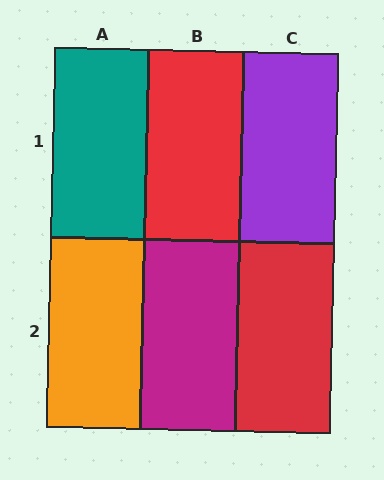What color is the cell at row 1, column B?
Red.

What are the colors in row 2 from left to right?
Orange, magenta, red.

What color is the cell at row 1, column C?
Purple.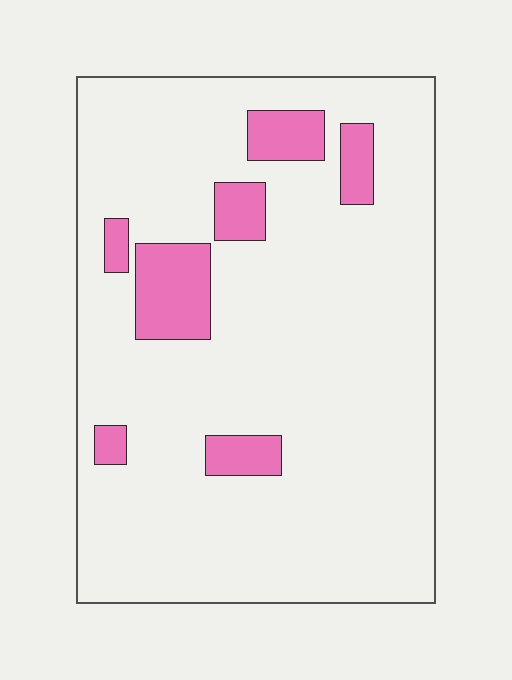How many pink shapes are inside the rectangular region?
7.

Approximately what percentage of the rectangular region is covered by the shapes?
Approximately 10%.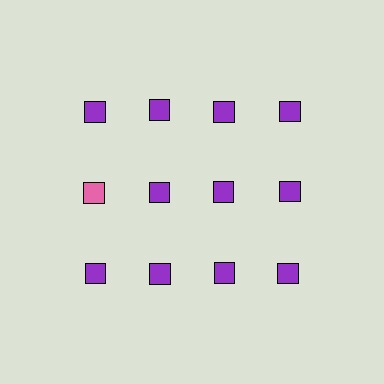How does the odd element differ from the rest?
It has a different color: pink instead of purple.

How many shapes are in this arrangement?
There are 12 shapes arranged in a grid pattern.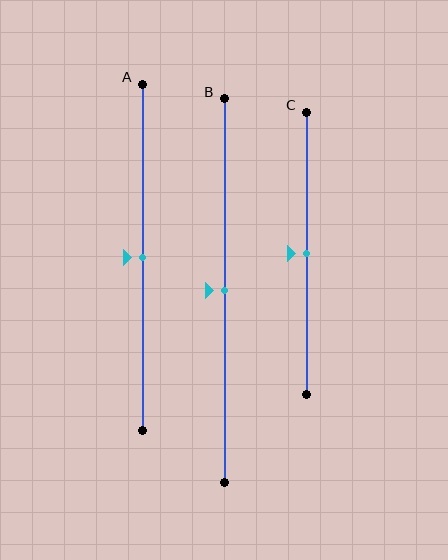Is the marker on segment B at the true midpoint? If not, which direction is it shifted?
Yes, the marker on segment B is at the true midpoint.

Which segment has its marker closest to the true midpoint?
Segment A has its marker closest to the true midpoint.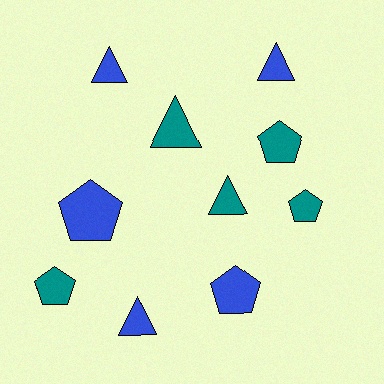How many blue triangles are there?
There are 3 blue triangles.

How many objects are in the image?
There are 10 objects.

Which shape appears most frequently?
Pentagon, with 5 objects.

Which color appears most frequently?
Teal, with 5 objects.